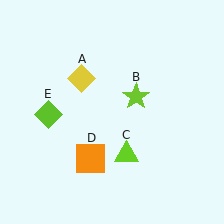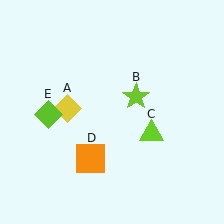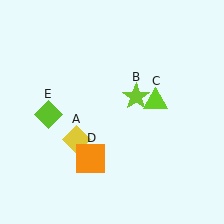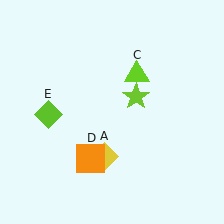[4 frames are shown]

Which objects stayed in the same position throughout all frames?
Lime star (object B) and orange square (object D) and lime diamond (object E) remained stationary.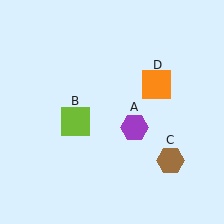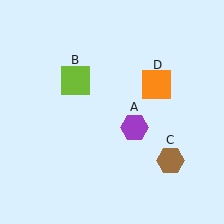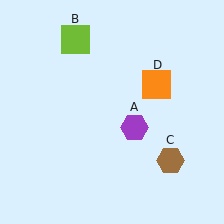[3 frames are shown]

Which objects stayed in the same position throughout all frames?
Purple hexagon (object A) and brown hexagon (object C) and orange square (object D) remained stationary.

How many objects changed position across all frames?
1 object changed position: lime square (object B).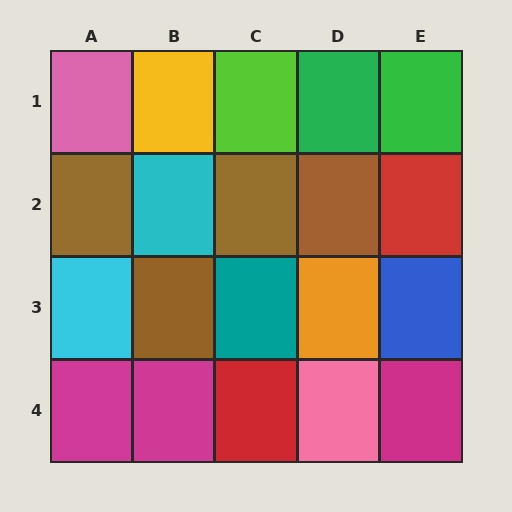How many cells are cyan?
2 cells are cyan.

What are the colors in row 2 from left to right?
Brown, cyan, brown, brown, red.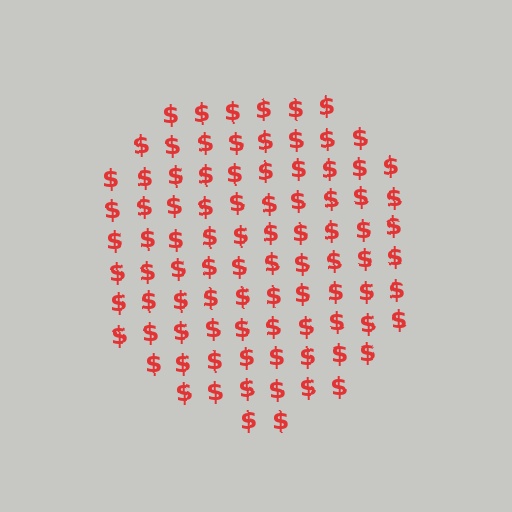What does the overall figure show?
The overall figure shows a circle.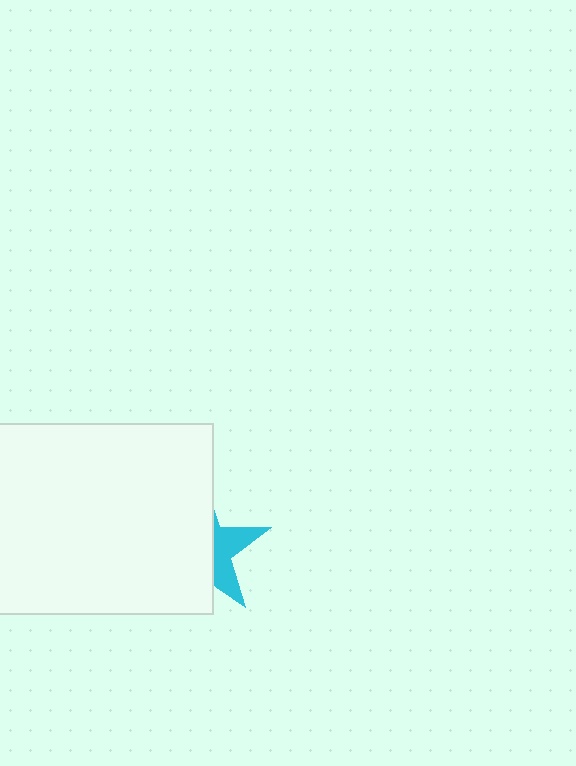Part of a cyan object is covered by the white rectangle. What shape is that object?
It is a star.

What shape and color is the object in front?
The object in front is a white rectangle.